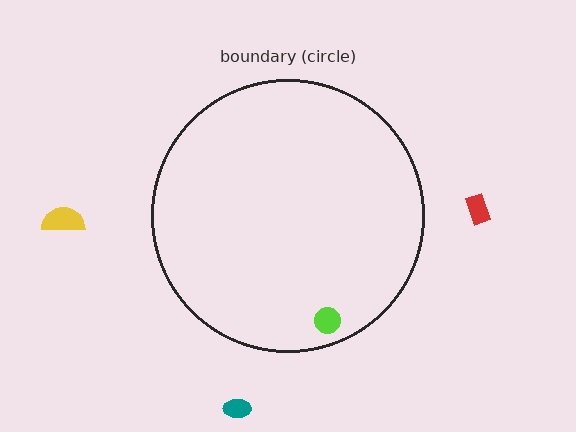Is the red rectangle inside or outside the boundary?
Outside.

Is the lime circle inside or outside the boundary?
Inside.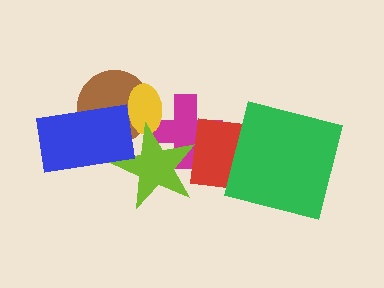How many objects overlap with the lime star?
5 objects overlap with the lime star.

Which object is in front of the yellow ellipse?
The lime star is in front of the yellow ellipse.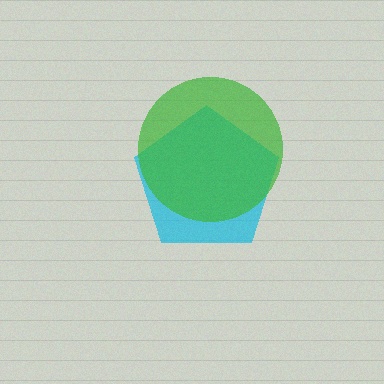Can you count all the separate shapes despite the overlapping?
Yes, there are 2 separate shapes.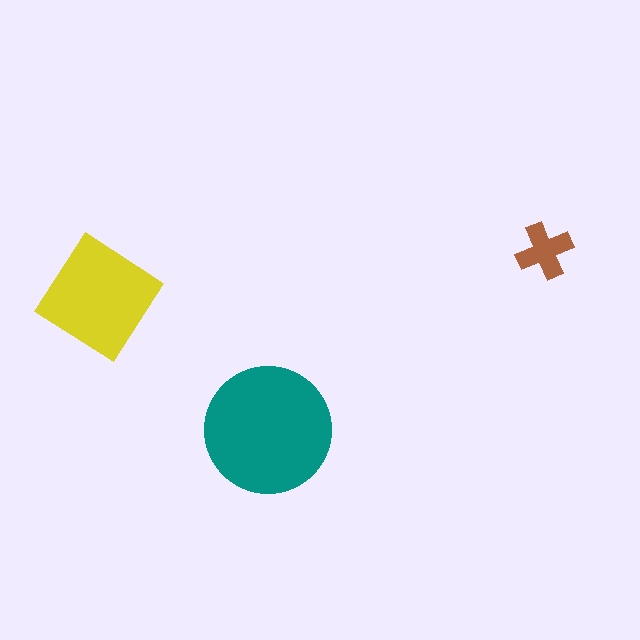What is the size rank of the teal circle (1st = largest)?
1st.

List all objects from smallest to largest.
The brown cross, the yellow diamond, the teal circle.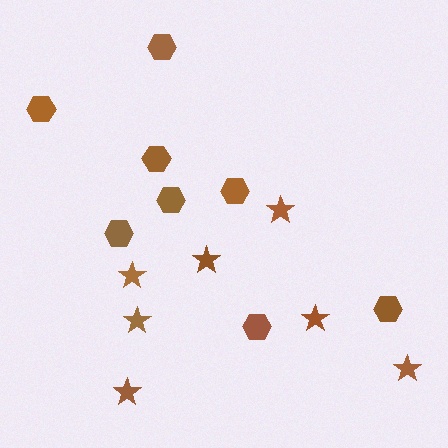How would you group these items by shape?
There are 2 groups: one group of stars (7) and one group of hexagons (8).